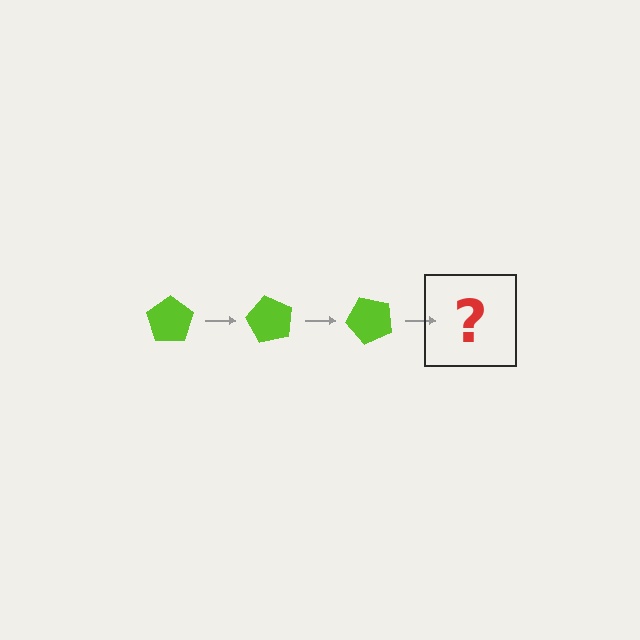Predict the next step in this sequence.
The next step is a lime pentagon rotated 180 degrees.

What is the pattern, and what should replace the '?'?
The pattern is that the pentagon rotates 60 degrees each step. The '?' should be a lime pentagon rotated 180 degrees.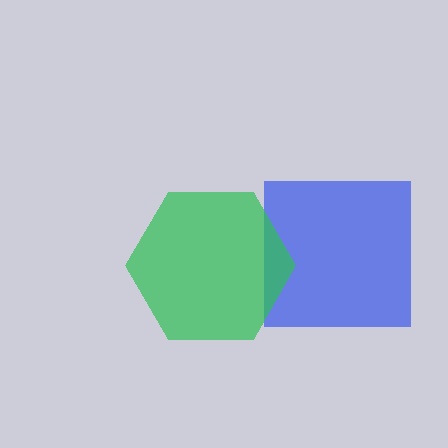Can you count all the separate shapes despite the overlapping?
Yes, there are 2 separate shapes.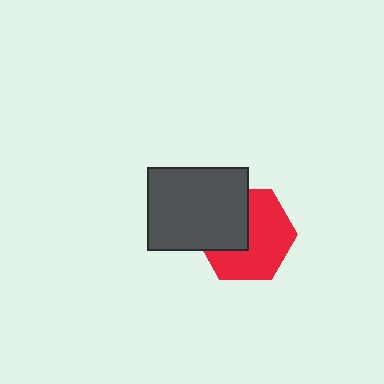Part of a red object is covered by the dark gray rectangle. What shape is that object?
It is a hexagon.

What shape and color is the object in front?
The object in front is a dark gray rectangle.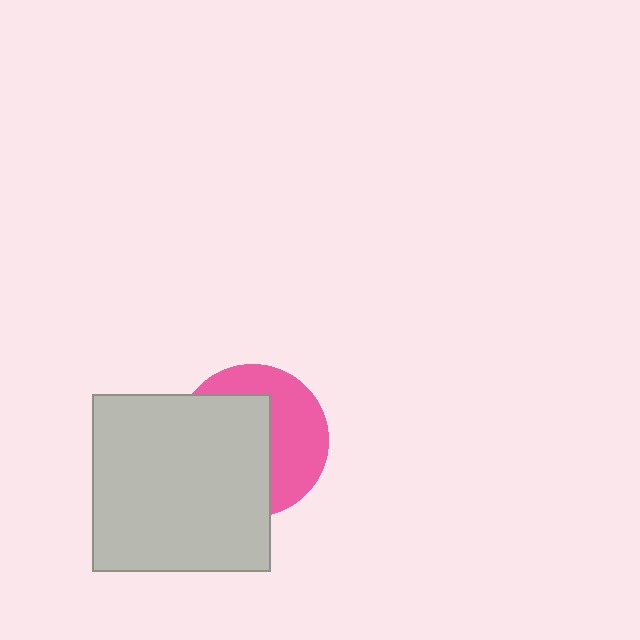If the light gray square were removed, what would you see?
You would see the complete pink circle.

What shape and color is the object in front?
The object in front is a light gray square.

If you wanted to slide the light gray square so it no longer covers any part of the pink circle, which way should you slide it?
Slide it left — that is the most direct way to separate the two shapes.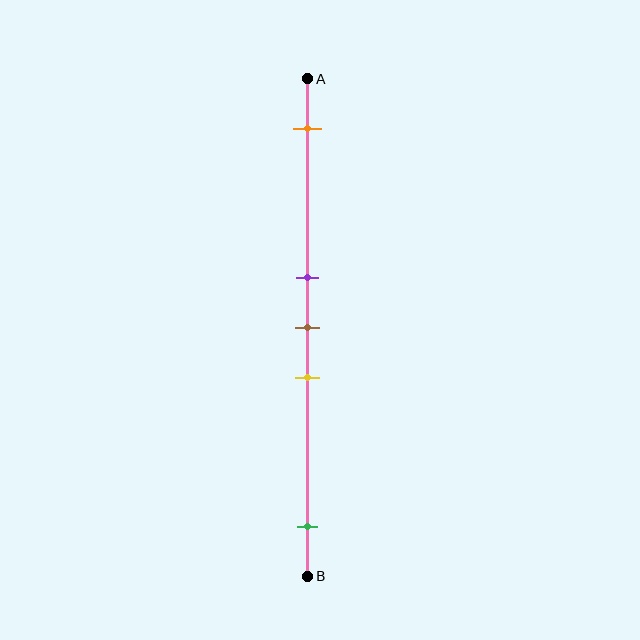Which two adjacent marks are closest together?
The purple and brown marks are the closest adjacent pair.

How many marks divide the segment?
There are 5 marks dividing the segment.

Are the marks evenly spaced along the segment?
No, the marks are not evenly spaced.